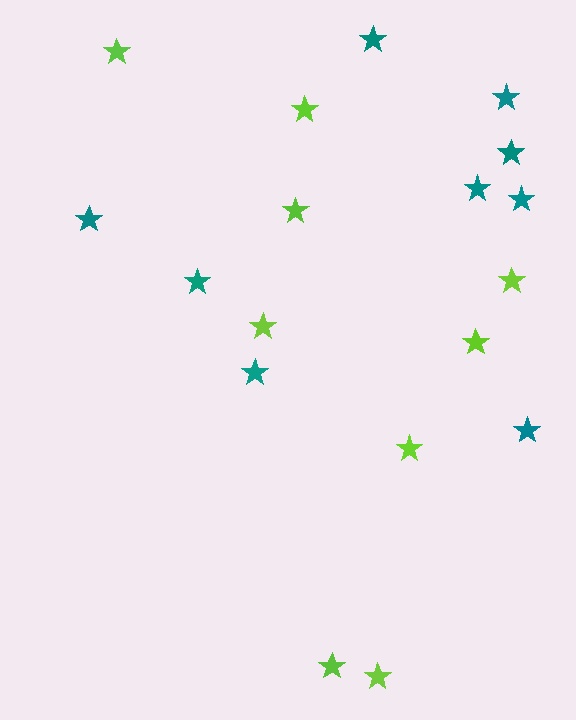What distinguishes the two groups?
There are 2 groups: one group of teal stars (9) and one group of lime stars (9).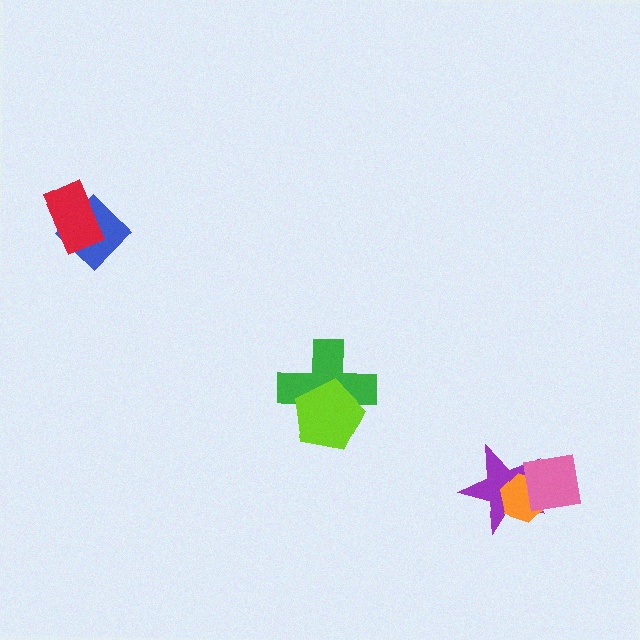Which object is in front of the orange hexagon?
The pink square is in front of the orange hexagon.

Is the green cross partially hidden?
Yes, it is partially covered by another shape.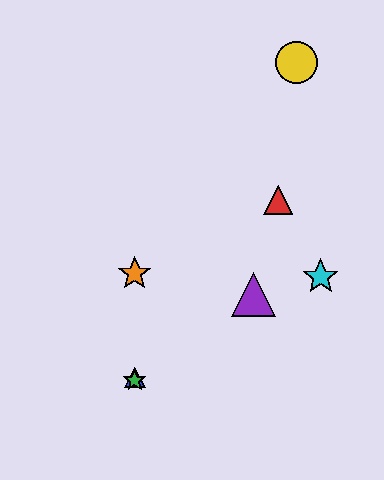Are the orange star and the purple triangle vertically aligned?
No, the orange star is at x≈135 and the purple triangle is at x≈253.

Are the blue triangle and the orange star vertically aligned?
Yes, both are at x≈135.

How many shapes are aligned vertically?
3 shapes (the blue triangle, the green star, the orange star) are aligned vertically.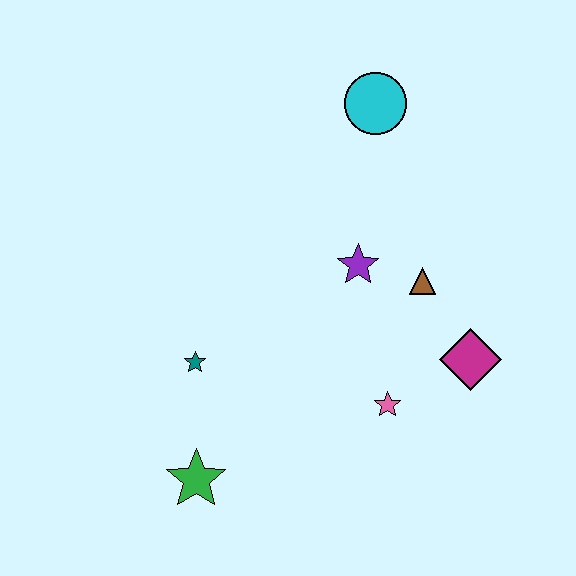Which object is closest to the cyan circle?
The purple star is closest to the cyan circle.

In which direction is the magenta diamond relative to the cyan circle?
The magenta diamond is below the cyan circle.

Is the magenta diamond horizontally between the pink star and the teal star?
No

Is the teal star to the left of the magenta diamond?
Yes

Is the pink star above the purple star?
No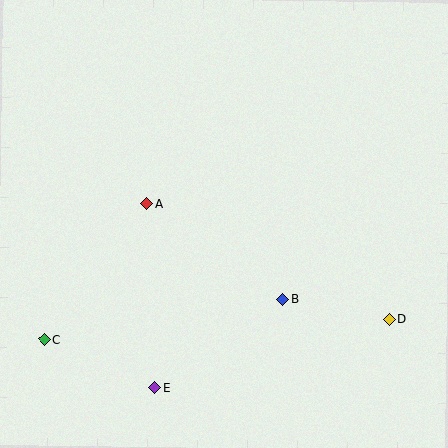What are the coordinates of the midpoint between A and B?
The midpoint between A and B is at (215, 251).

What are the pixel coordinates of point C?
Point C is at (45, 339).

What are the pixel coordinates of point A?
Point A is at (147, 203).